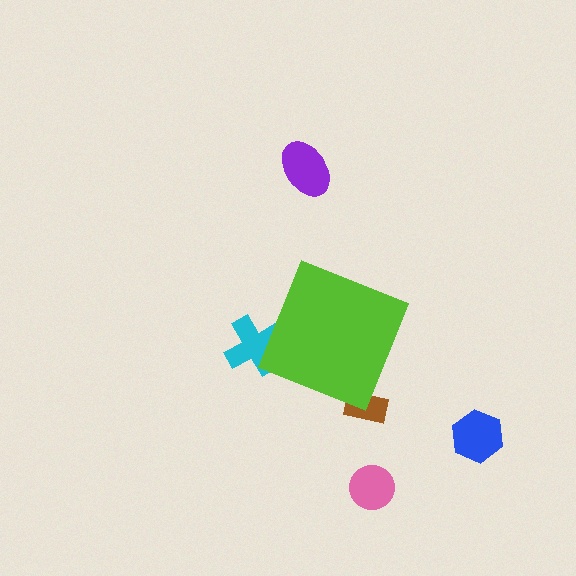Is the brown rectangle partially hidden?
Yes, the brown rectangle is partially hidden behind the lime diamond.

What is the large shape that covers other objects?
A lime diamond.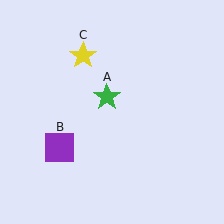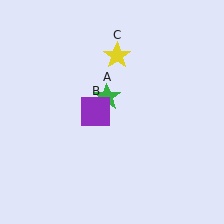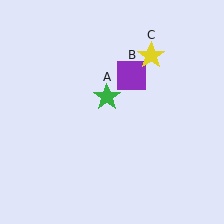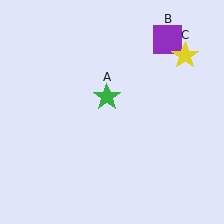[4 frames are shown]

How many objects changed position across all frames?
2 objects changed position: purple square (object B), yellow star (object C).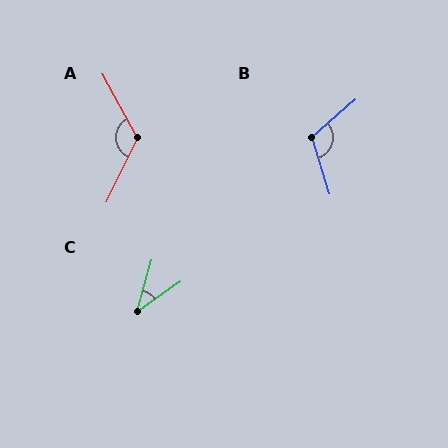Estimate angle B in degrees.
Approximately 113 degrees.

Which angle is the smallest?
C, at approximately 39 degrees.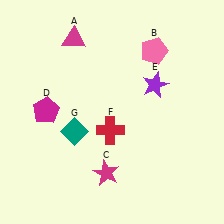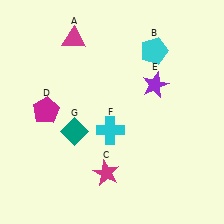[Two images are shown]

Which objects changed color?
B changed from pink to cyan. F changed from red to cyan.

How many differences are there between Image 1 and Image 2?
There are 2 differences between the two images.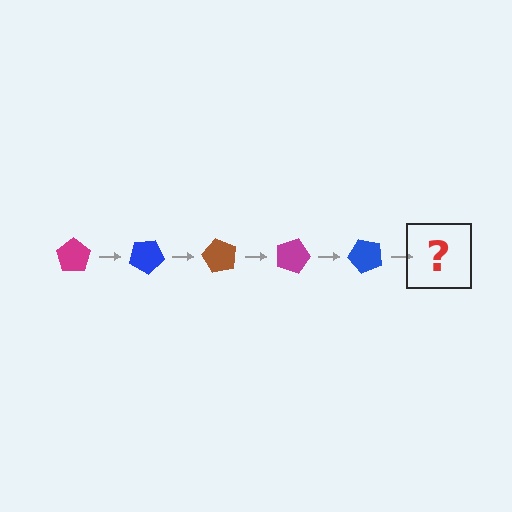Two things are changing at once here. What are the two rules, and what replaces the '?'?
The two rules are that it rotates 30 degrees each step and the color cycles through magenta, blue, and brown. The '?' should be a brown pentagon, rotated 150 degrees from the start.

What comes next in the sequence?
The next element should be a brown pentagon, rotated 150 degrees from the start.